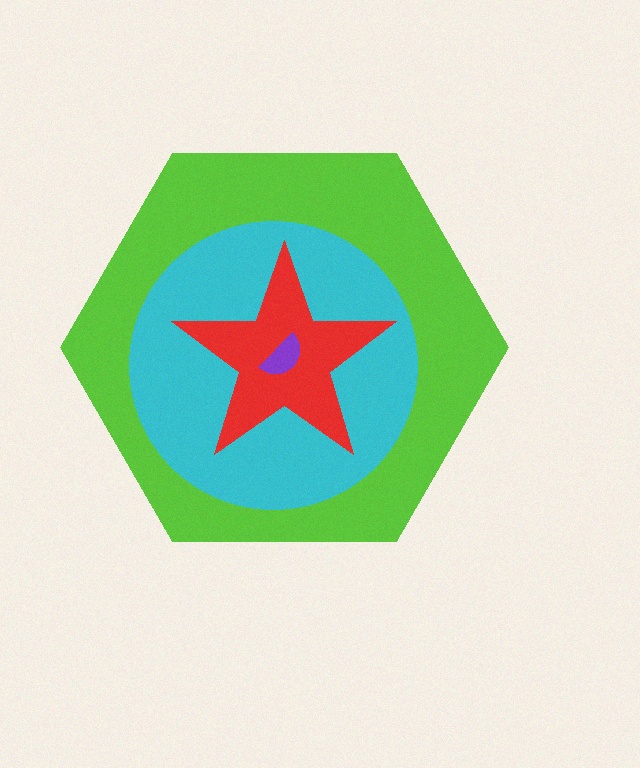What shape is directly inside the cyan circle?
The red star.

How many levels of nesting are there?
4.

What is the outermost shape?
The lime hexagon.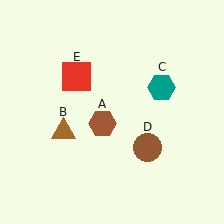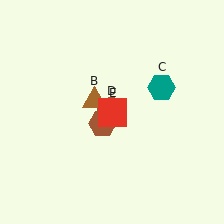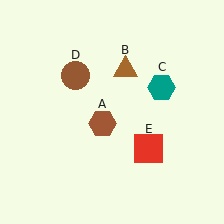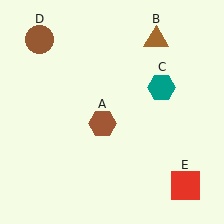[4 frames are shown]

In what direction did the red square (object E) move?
The red square (object E) moved down and to the right.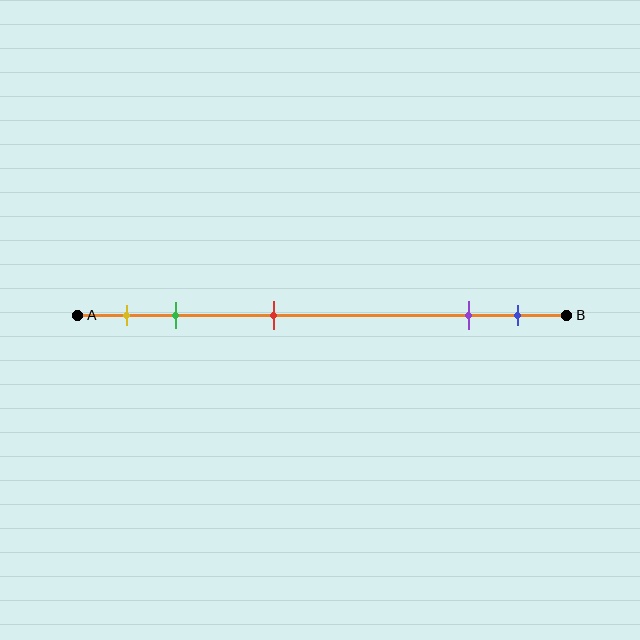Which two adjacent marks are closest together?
The purple and blue marks are the closest adjacent pair.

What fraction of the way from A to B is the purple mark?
The purple mark is approximately 80% (0.8) of the way from A to B.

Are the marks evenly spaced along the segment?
No, the marks are not evenly spaced.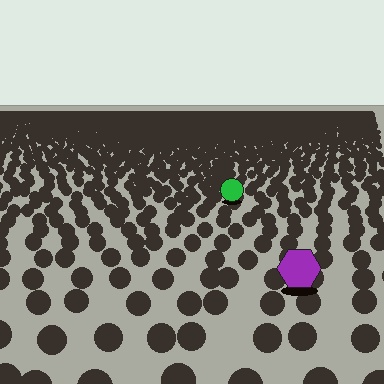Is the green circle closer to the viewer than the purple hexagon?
No. The purple hexagon is closer — you can tell from the texture gradient: the ground texture is coarser near it.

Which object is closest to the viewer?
The purple hexagon is closest. The texture marks near it are larger and more spread out.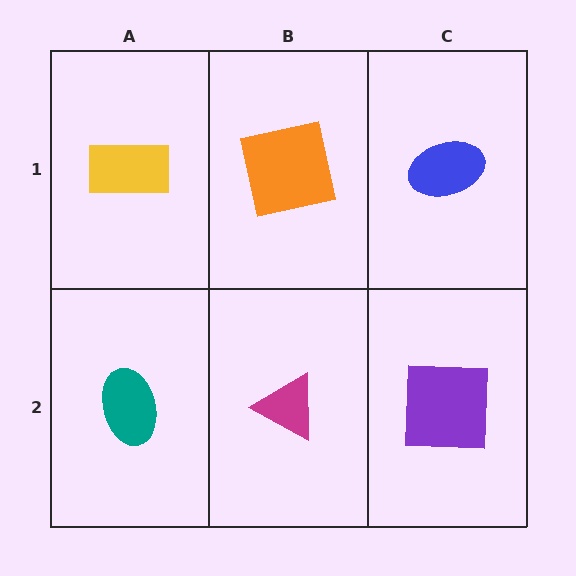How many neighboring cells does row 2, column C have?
2.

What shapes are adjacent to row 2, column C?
A blue ellipse (row 1, column C), a magenta triangle (row 2, column B).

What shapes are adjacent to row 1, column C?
A purple square (row 2, column C), an orange square (row 1, column B).